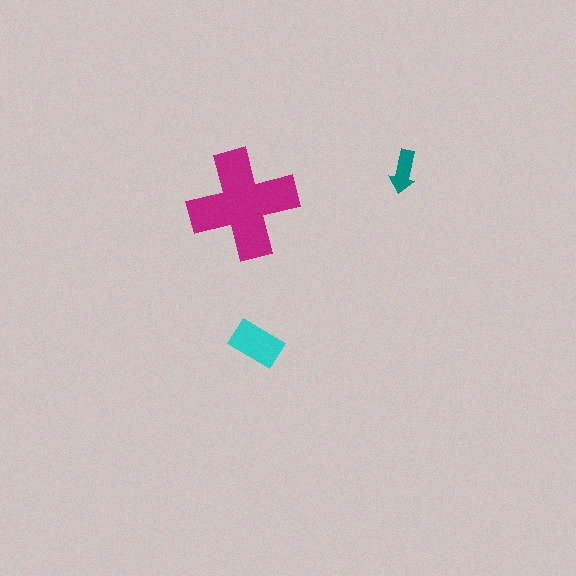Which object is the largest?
The magenta cross.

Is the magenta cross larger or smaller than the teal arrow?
Larger.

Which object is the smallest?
The teal arrow.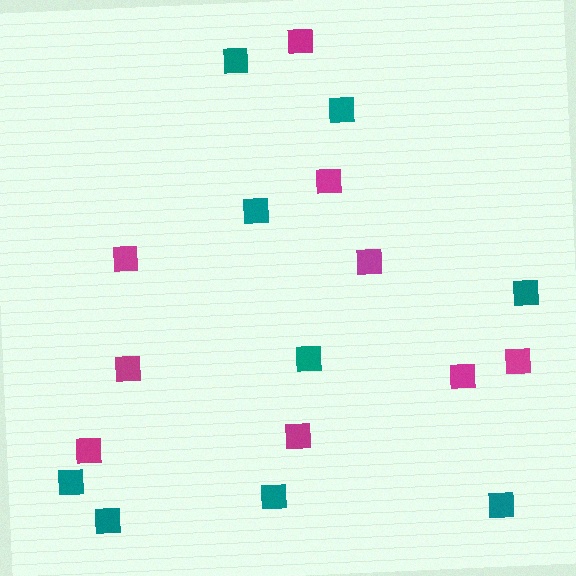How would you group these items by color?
There are 2 groups: one group of teal squares (9) and one group of magenta squares (9).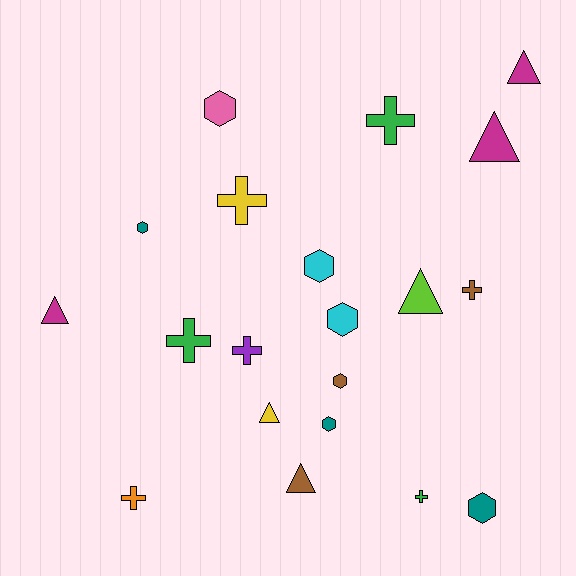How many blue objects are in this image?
There are no blue objects.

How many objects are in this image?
There are 20 objects.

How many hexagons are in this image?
There are 7 hexagons.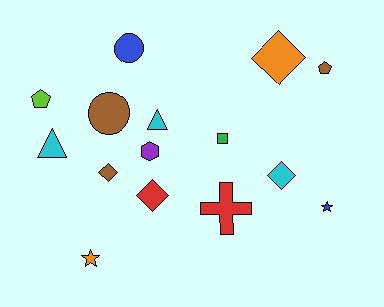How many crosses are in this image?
There is 1 cross.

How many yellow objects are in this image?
There are no yellow objects.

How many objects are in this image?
There are 15 objects.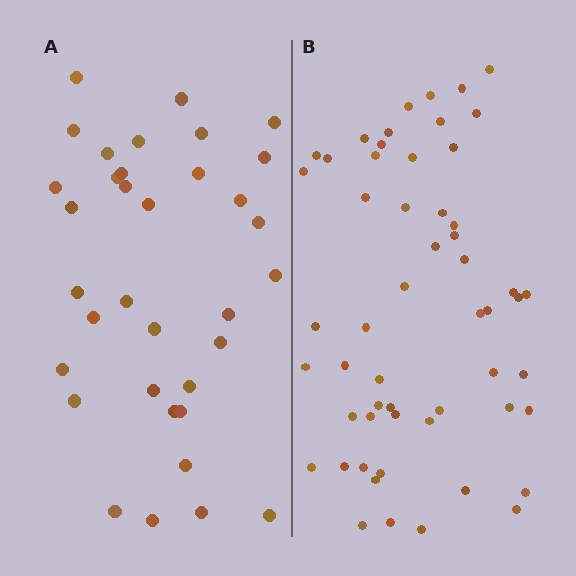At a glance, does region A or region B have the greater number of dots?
Region B (the right region) has more dots.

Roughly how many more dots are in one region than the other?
Region B has approximately 20 more dots than region A.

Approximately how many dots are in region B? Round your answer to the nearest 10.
About 60 dots. (The exact count is 55, which rounds to 60.)